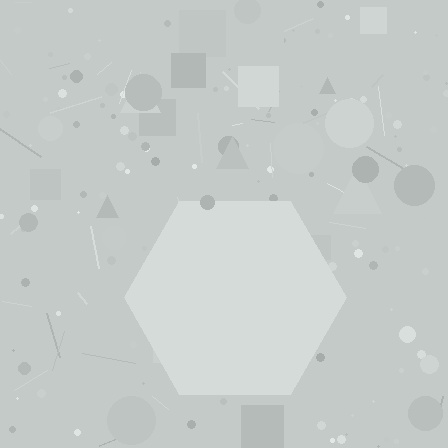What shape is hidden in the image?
A hexagon is hidden in the image.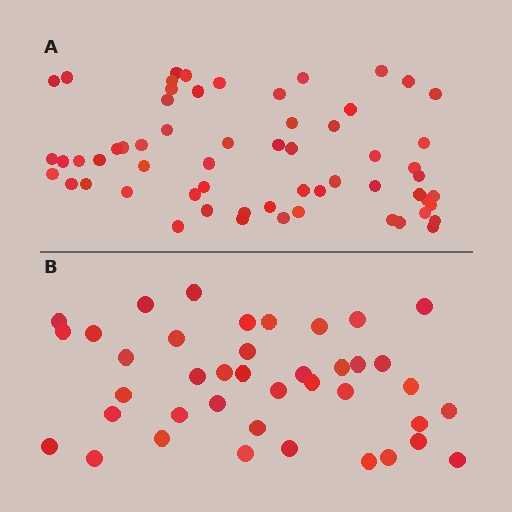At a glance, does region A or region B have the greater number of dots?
Region A (the top region) has more dots.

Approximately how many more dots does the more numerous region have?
Region A has approximately 20 more dots than region B.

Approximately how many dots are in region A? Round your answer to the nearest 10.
About 60 dots.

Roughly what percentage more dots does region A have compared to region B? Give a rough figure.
About 50% more.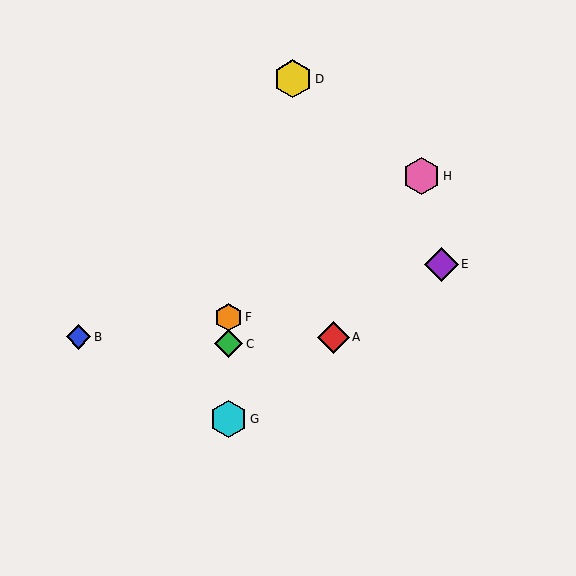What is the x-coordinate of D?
Object D is at x≈293.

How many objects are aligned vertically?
3 objects (C, F, G) are aligned vertically.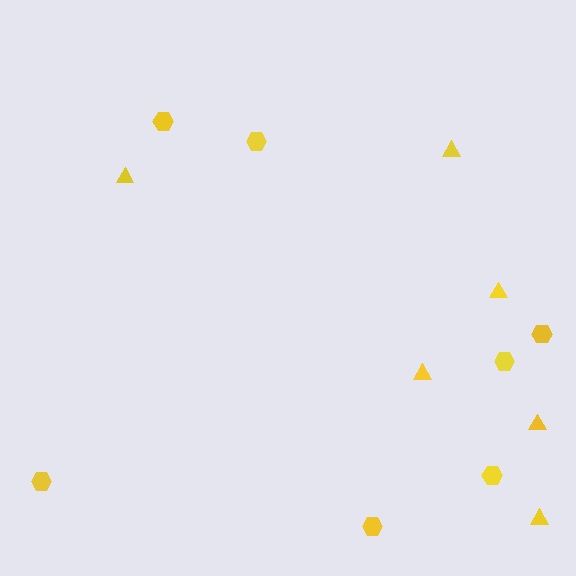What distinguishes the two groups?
There are 2 groups: one group of triangles (6) and one group of hexagons (7).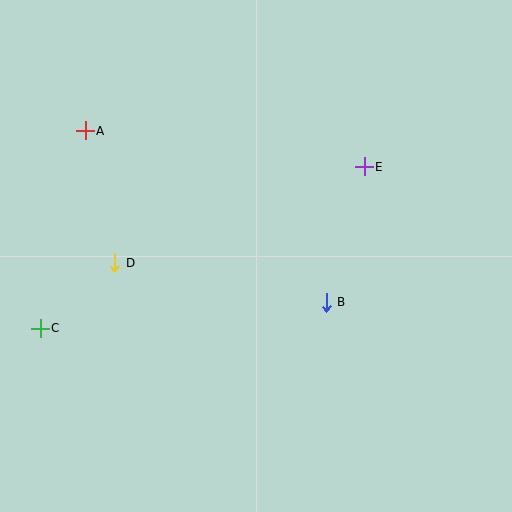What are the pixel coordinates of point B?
Point B is at (326, 302).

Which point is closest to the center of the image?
Point B at (326, 302) is closest to the center.